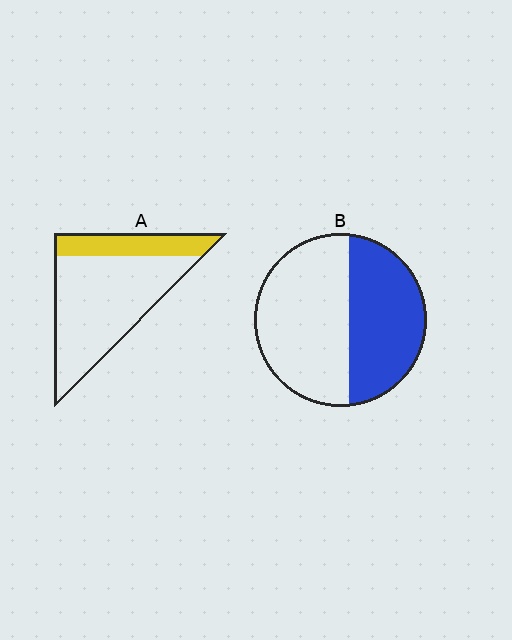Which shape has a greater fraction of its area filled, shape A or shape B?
Shape B.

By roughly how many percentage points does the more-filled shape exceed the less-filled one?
By roughly 20 percentage points (B over A).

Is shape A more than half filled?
No.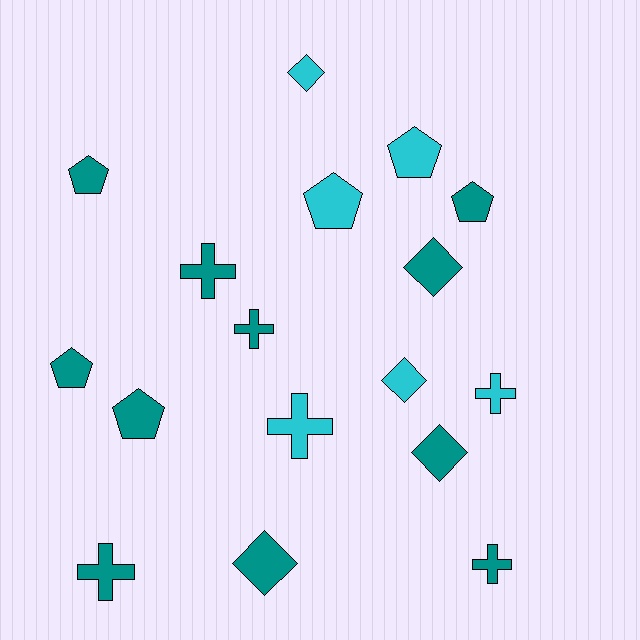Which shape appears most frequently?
Cross, with 6 objects.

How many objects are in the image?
There are 17 objects.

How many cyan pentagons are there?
There are 2 cyan pentagons.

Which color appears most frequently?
Teal, with 11 objects.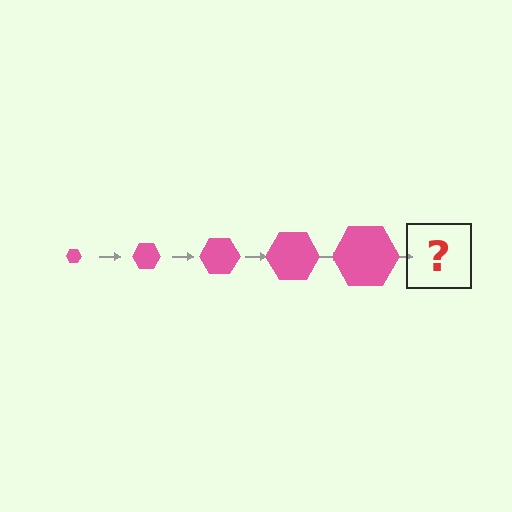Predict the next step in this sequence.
The next step is a pink hexagon, larger than the previous one.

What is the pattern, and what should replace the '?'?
The pattern is that the hexagon gets progressively larger each step. The '?' should be a pink hexagon, larger than the previous one.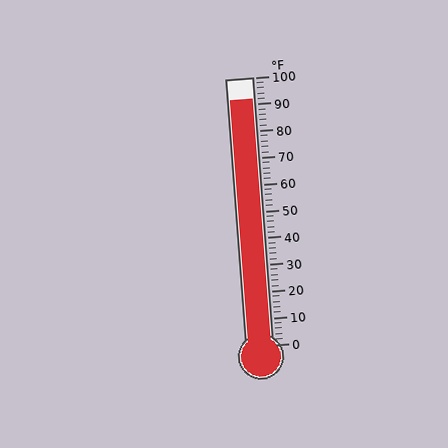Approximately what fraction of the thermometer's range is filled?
The thermometer is filled to approximately 90% of its range.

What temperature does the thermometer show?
The thermometer shows approximately 92°F.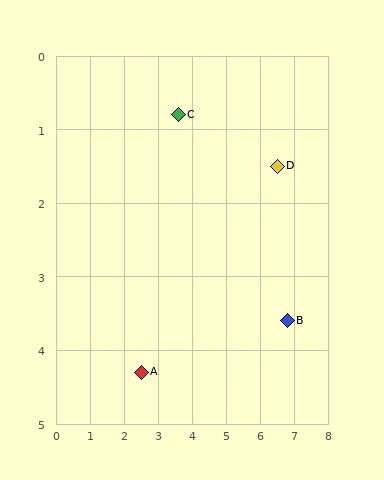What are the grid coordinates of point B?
Point B is at approximately (6.8, 3.6).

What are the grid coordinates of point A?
Point A is at approximately (2.5, 4.3).